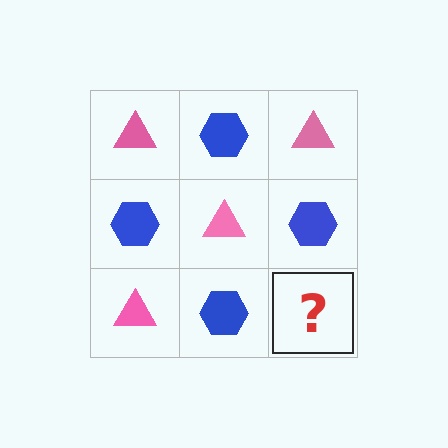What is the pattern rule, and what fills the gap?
The rule is that it alternates pink triangle and blue hexagon in a checkerboard pattern. The gap should be filled with a pink triangle.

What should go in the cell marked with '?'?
The missing cell should contain a pink triangle.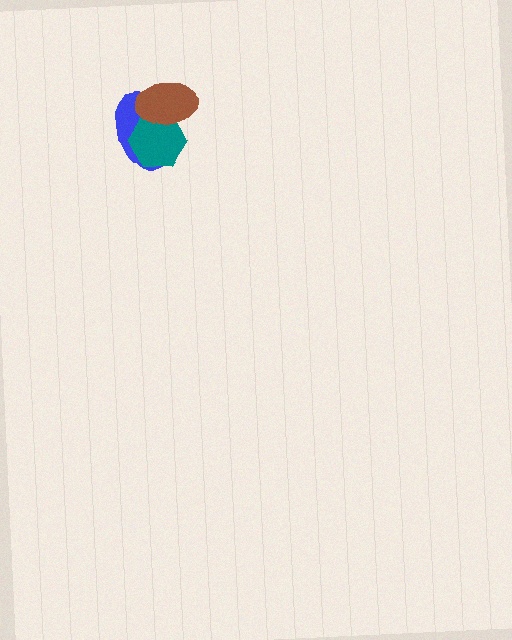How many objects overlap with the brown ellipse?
2 objects overlap with the brown ellipse.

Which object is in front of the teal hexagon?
The brown ellipse is in front of the teal hexagon.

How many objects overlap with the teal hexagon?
2 objects overlap with the teal hexagon.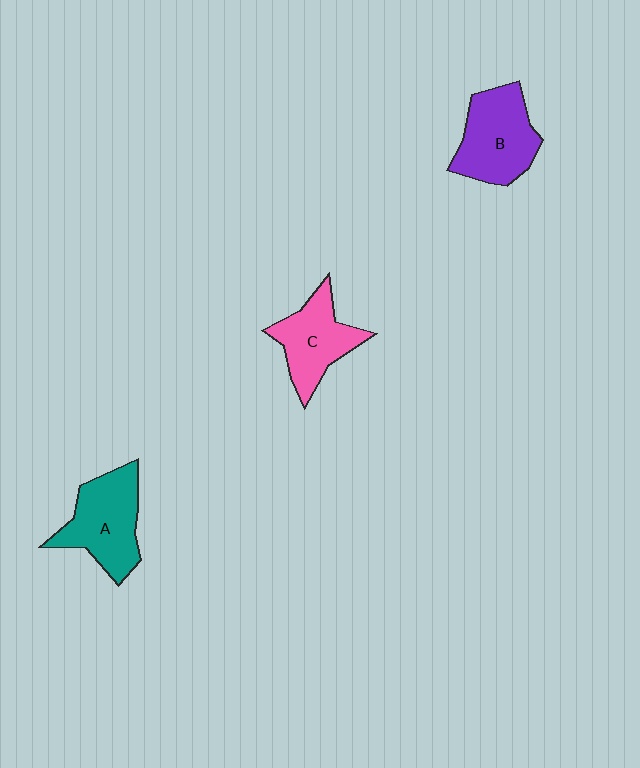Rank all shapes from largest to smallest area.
From largest to smallest: A (teal), B (purple), C (pink).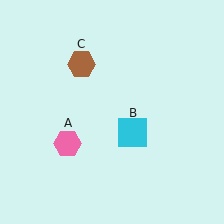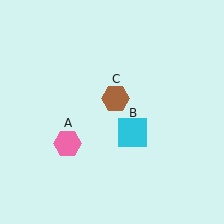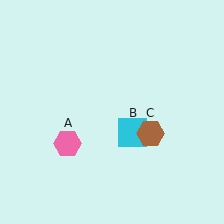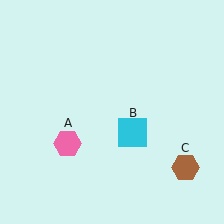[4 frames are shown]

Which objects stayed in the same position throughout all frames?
Pink hexagon (object A) and cyan square (object B) remained stationary.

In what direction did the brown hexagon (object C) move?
The brown hexagon (object C) moved down and to the right.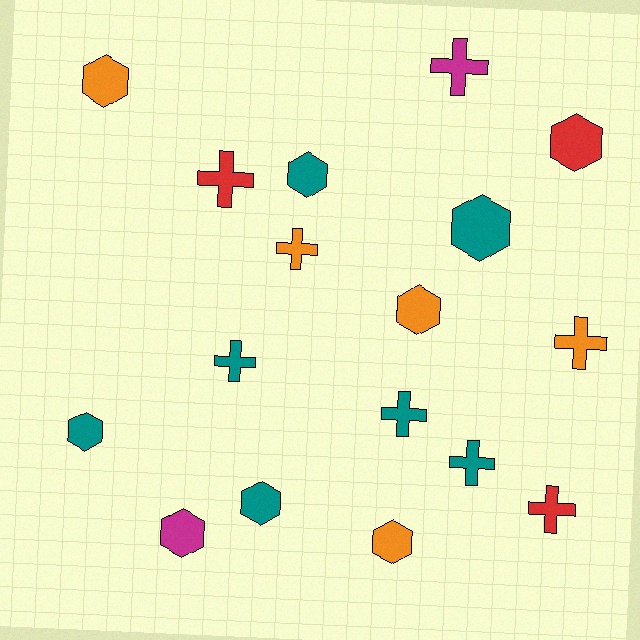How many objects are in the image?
There are 17 objects.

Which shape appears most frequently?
Hexagon, with 9 objects.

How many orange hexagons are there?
There are 3 orange hexagons.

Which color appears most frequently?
Teal, with 7 objects.